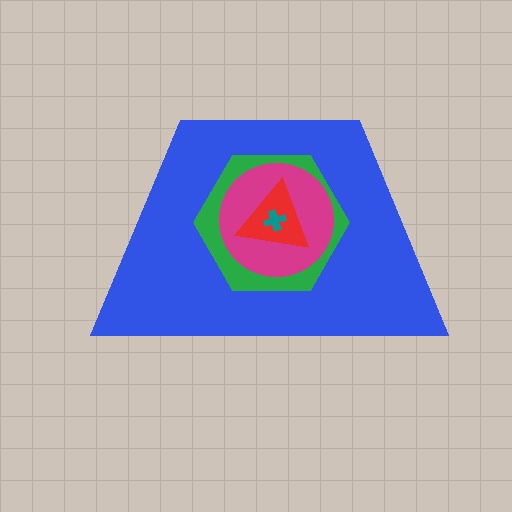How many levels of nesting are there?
5.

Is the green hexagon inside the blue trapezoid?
Yes.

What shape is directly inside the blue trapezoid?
The green hexagon.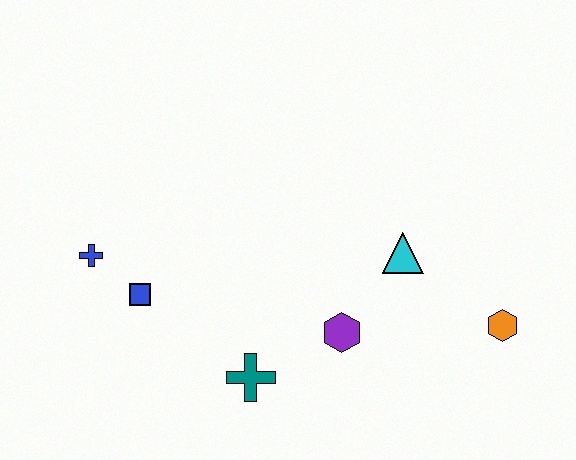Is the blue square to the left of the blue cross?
No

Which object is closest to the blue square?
The blue cross is closest to the blue square.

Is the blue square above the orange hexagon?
Yes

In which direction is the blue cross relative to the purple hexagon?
The blue cross is to the left of the purple hexagon.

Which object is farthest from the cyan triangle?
The blue cross is farthest from the cyan triangle.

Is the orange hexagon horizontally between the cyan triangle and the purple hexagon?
No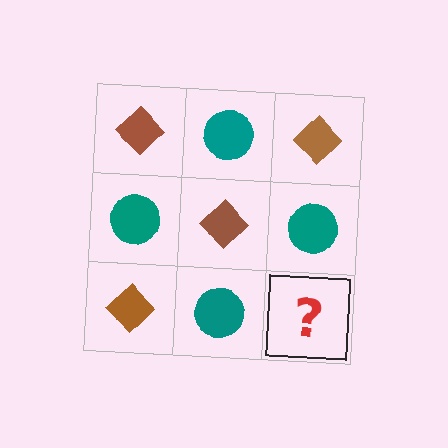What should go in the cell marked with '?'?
The missing cell should contain a brown diamond.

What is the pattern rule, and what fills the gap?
The rule is that it alternates brown diamond and teal circle in a checkerboard pattern. The gap should be filled with a brown diamond.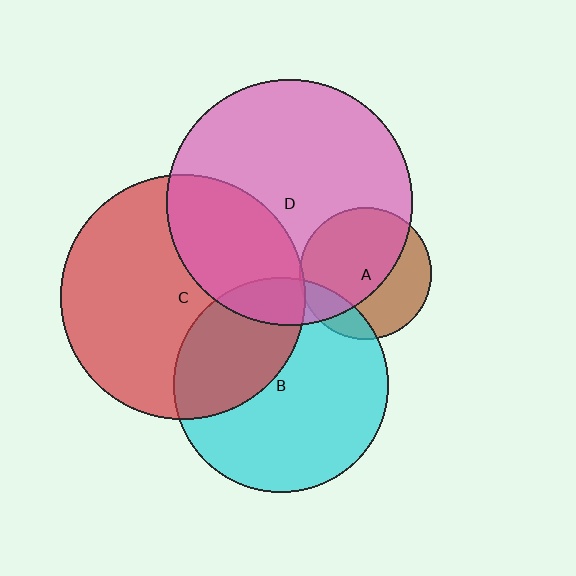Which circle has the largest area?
Circle D (pink).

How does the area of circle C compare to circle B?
Approximately 1.3 times.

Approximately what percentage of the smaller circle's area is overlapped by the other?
Approximately 15%.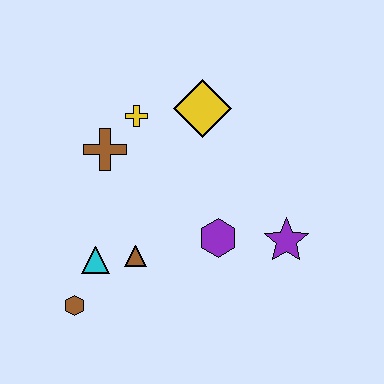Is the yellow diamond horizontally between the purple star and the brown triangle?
Yes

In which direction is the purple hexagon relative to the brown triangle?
The purple hexagon is to the right of the brown triangle.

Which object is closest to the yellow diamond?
The yellow cross is closest to the yellow diamond.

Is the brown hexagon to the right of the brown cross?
No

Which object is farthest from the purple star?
The brown hexagon is farthest from the purple star.